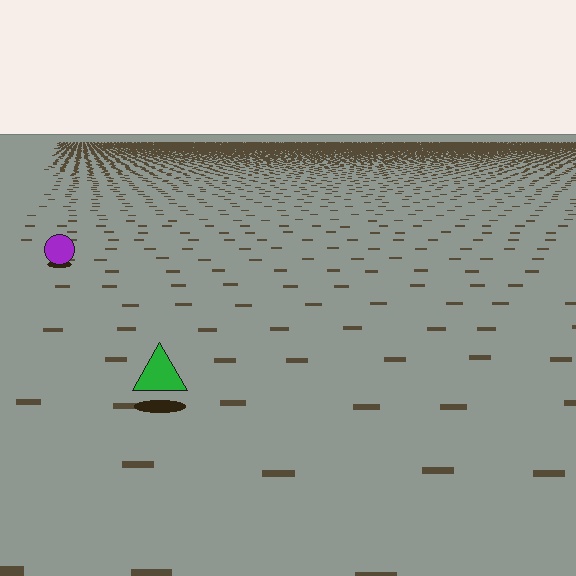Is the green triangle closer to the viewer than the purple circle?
Yes. The green triangle is closer — you can tell from the texture gradient: the ground texture is coarser near it.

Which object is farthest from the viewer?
The purple circle is farthest from the viewer. It appears smaller and the ground texture around it is denser.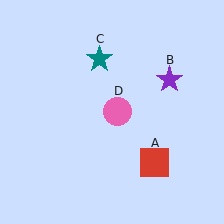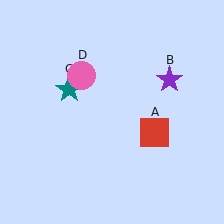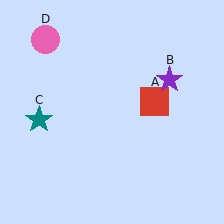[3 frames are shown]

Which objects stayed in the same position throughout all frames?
Purple star (object B) remained stationary.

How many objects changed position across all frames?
3 objects changed position: red square (object A), teal star (object C), pink circle (object D).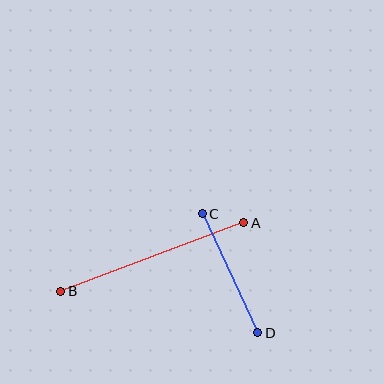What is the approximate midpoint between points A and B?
The midpoint is at approximately (152, 257) pixels.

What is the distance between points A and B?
The distance is approximately 196 pixels.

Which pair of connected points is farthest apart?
Points A and B are farthest apart.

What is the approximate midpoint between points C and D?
The midpoint is at approximately (230, 273) pixels.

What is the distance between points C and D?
The distance is approximately 131 pixels.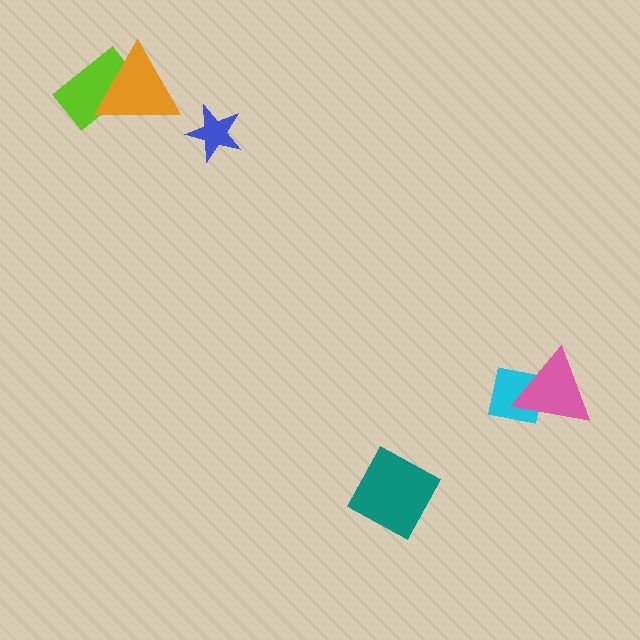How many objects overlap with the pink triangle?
1 object overlaps with the pink triangle.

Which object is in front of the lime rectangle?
The orange triangle is in front of the lime rectangle.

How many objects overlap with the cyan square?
1 object overlaps with the cyan square.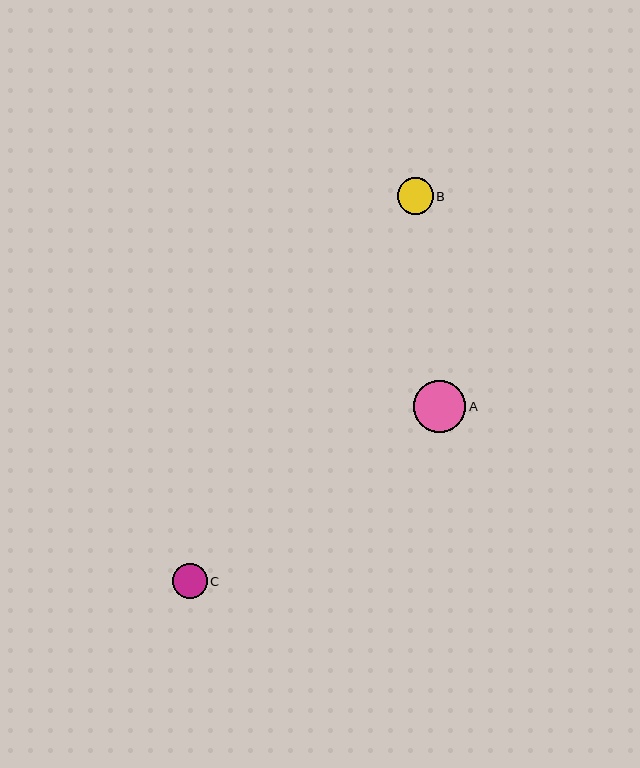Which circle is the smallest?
Circle C is the smallest with a size of approximately 35 pixels.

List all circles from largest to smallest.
From largest to smallest: A, B, C.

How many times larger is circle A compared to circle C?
Circle A is approximately 1.5 times the size of circle C.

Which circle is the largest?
Circle A is the largest with a size of approximately 52 pixels.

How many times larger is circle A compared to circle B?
Circle A is approximately 1.4 times the size of circle B.